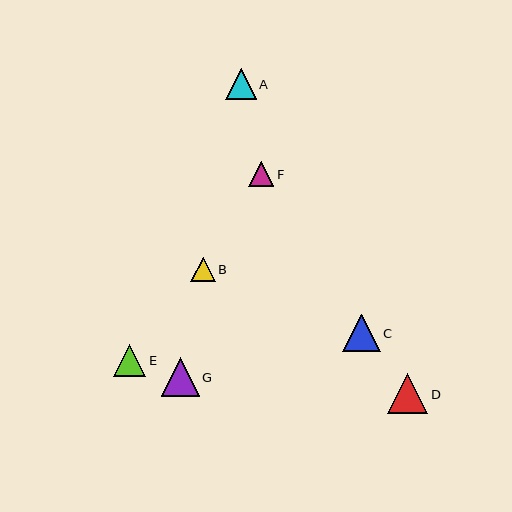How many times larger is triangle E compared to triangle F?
Triangle E is approximately 1.3 times the size of triangle F.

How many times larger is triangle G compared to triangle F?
Triangle G is approximately 1.5 times the size of triangle F.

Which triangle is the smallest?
Triangle B is the smallest with a size of approximately 25 pixels.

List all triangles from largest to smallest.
From largest to smallest: D, G, C, E, A, F, B.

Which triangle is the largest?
Triangle D is the largest with a size of approximately 40 pixels.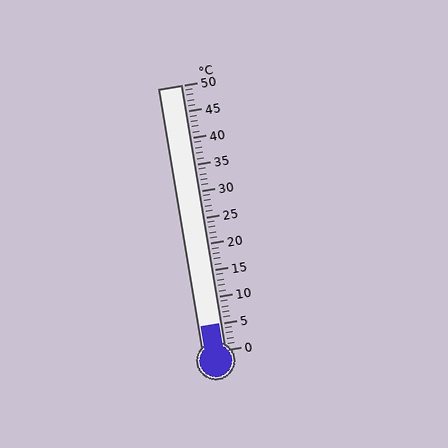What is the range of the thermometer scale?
The thermometer scale ranges from 0°C to 50°C.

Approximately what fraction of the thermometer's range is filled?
The thermometer is filled to approximately 10% of its range.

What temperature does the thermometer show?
The thermometer shows approximately 5°C.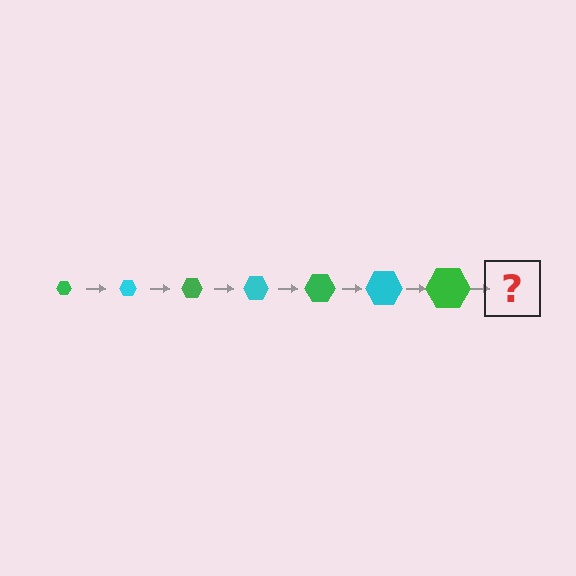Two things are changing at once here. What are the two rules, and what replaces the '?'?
The two rules are that the hexagon grows larger each step and the color cycles through green and cyan. The '?' should be a cyan hexagon, larger than the previous one.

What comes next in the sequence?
The next element should be a cyan hexagon, larger than the previous one.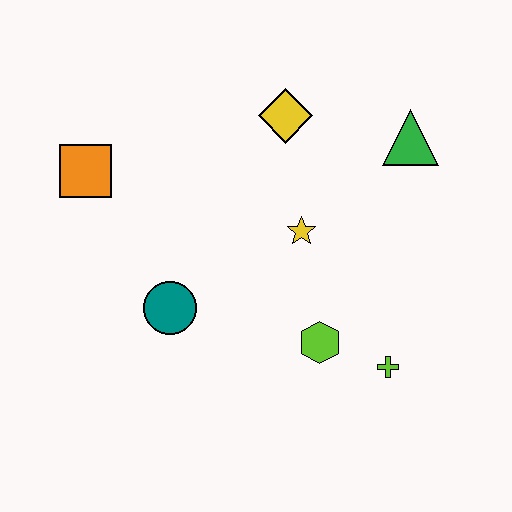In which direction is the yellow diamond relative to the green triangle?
The yellow diamond is to the left of the green triangle.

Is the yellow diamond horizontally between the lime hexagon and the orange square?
Yes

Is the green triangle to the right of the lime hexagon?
Yes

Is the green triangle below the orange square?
No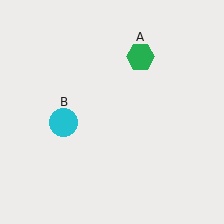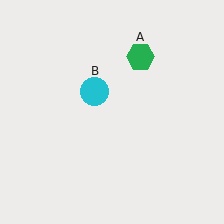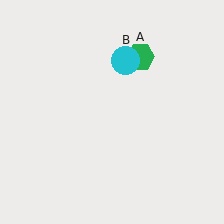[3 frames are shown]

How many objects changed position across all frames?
1 object changed position: cyan circle (object B).